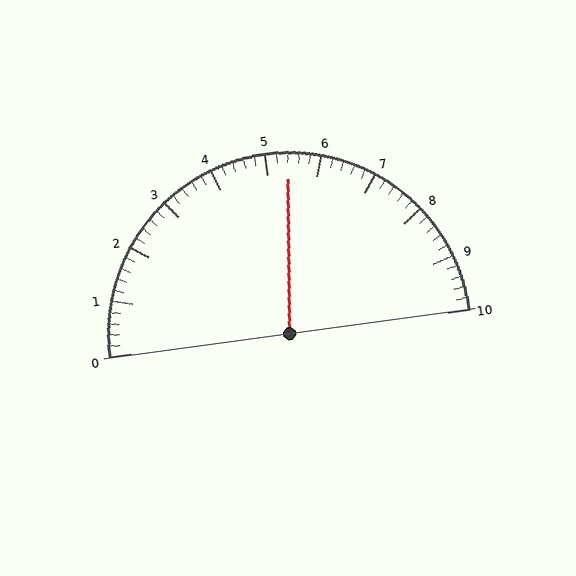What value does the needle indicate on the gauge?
The needle indicates approximately 5.4.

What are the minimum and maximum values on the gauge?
The gauge ranges from 0 to 10.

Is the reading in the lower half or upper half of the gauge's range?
The reading is in the upper half of the range (0 to 10).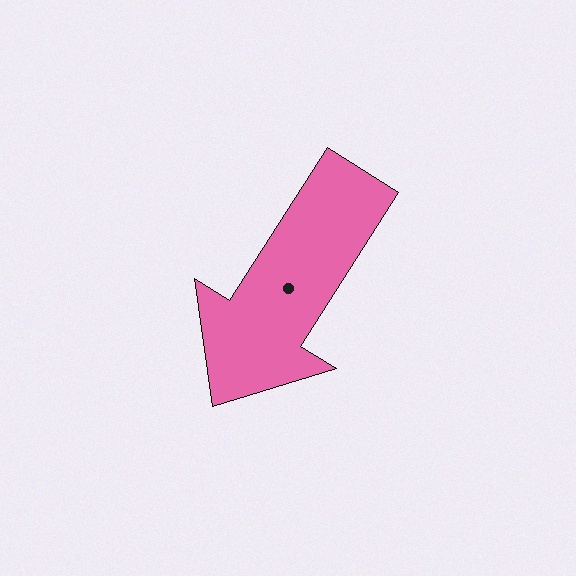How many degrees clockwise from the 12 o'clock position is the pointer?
Approximately 213 degrees.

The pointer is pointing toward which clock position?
Roughly 7 o'clock.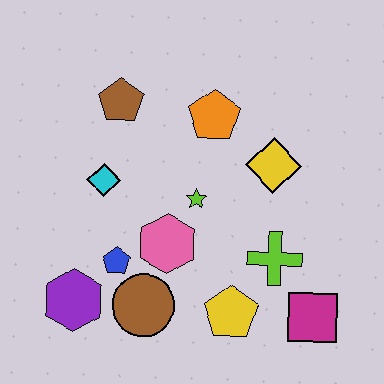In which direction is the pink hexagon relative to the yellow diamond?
The pink hexagon is to the left of the yellow diamond.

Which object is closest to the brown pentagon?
The cyan diamond is closest to the brown pentagon.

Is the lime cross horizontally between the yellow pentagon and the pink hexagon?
No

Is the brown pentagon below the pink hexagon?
No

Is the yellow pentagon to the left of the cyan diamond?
No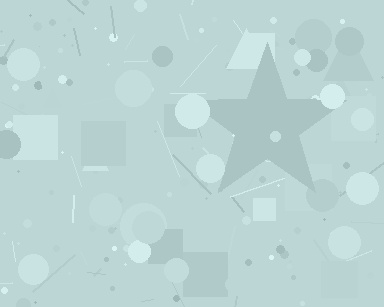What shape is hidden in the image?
A star is hidden in the image.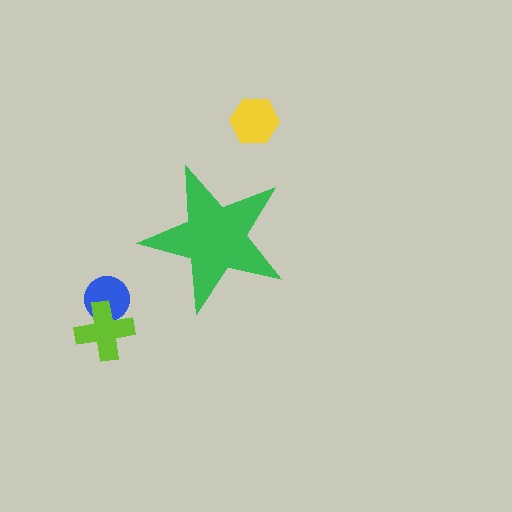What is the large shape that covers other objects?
A green star.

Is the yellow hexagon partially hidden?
No, the yellow hexagon is fully visible.